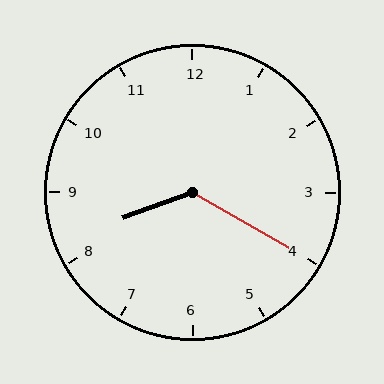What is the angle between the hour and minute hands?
Approximately 130 degrees.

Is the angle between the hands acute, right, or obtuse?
It is obtuse.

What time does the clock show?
8:20.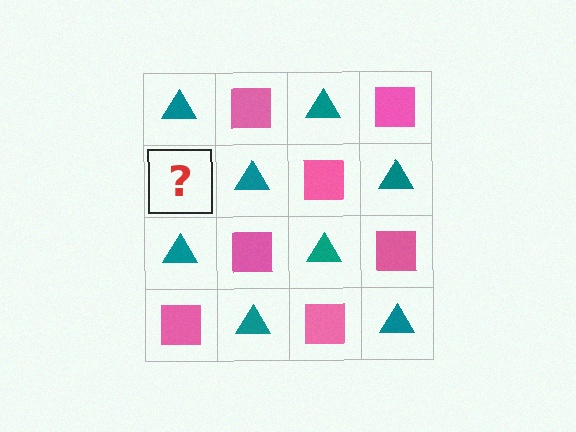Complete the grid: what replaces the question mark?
The question mark should be replaced with a pink square.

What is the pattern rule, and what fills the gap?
The rule is that it alternates teal triangle and pink square in a checkerboard pattern. The gap should be filled with a pink square.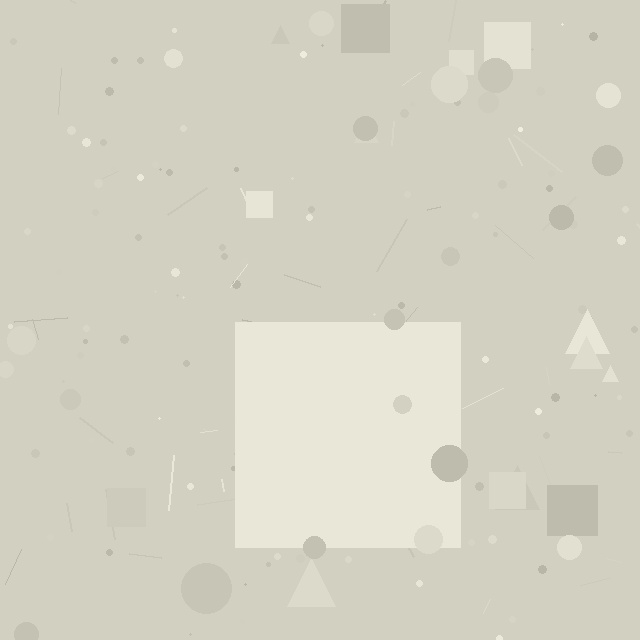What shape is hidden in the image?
A square is hidden in the image.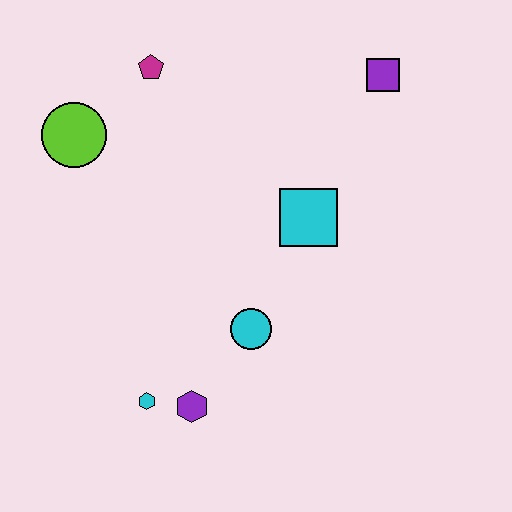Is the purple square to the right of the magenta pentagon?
Yes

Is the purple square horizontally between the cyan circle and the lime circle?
No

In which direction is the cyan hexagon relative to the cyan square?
The cyan hexagon is below the cyan square.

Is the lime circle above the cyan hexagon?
Yes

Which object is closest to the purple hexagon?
The cyan hexagon is closest to the purple hexagon.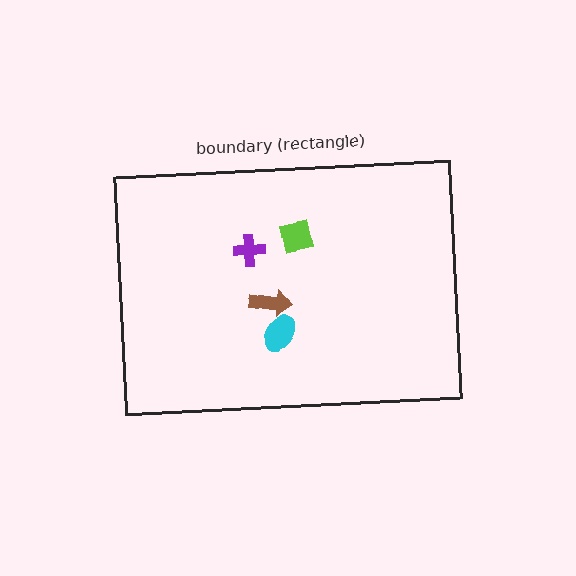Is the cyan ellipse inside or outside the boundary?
Inside.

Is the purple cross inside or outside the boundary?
Inside.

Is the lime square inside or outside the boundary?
Inside.